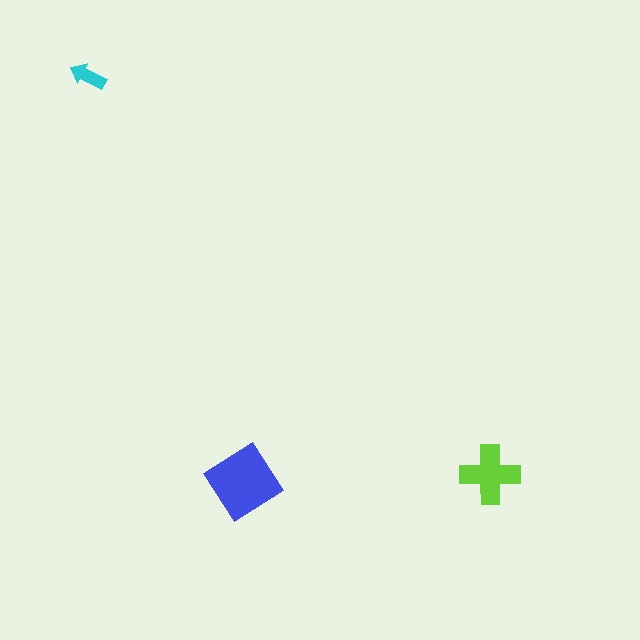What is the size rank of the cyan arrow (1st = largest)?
3rd.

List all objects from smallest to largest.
The cyan arrow, the lime cross, the blue diamond.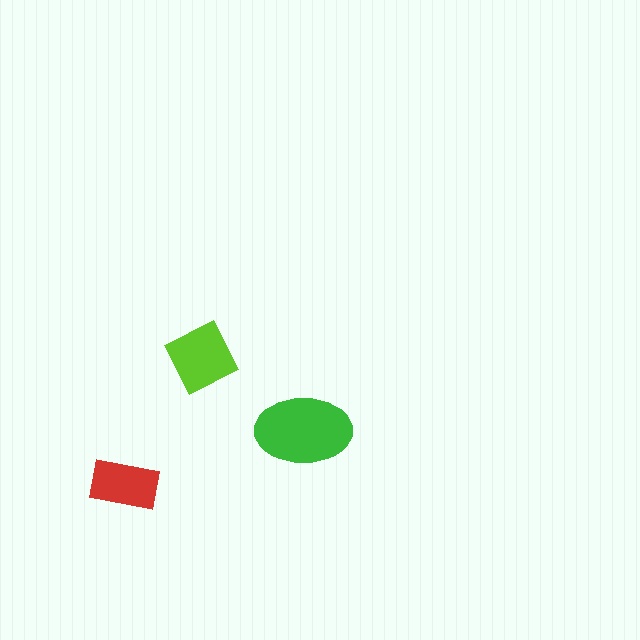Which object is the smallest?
The red rectangle.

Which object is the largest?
The green ellipse.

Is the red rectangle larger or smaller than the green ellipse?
Smaller.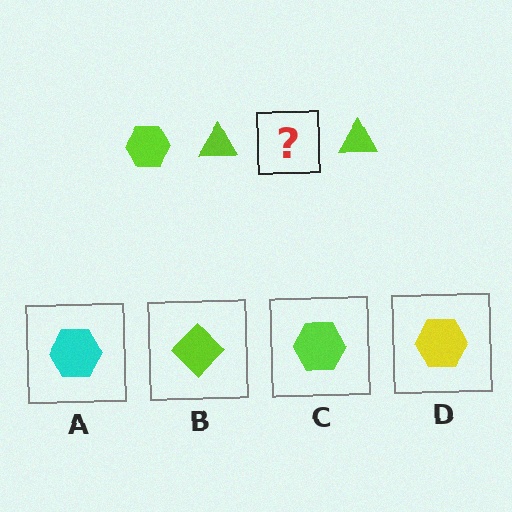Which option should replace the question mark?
Option C.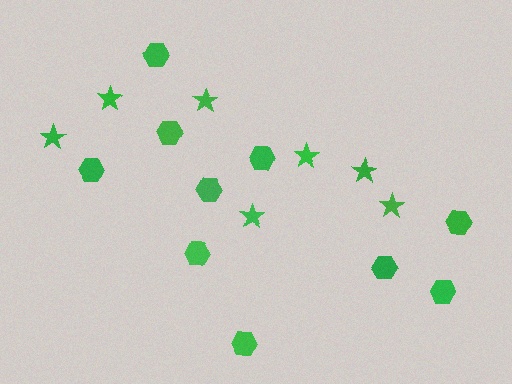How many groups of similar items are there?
There are 2 groups: one group of hexagons (10) and one group of stars (7).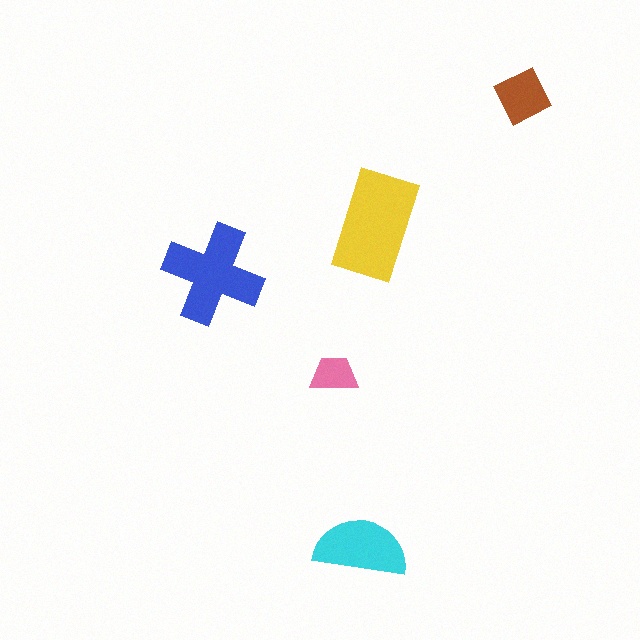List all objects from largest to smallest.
The yellow rectangle, the blue cross, the cyan semicircle, the brown diamond, the pink trapezoid.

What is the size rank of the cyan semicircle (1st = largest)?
3rd.